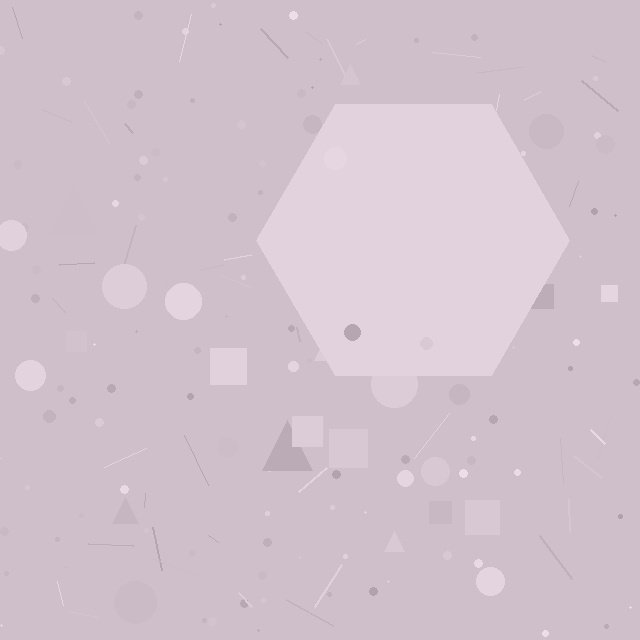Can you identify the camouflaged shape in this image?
The camouflaged shape is a hexagon.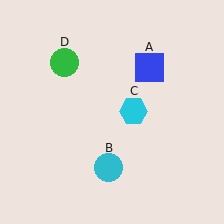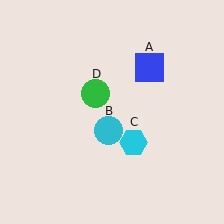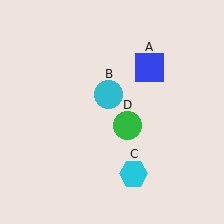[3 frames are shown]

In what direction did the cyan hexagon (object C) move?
The cyan hexagon (object C) moved down.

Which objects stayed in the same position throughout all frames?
Blue square (object A) remained stationary.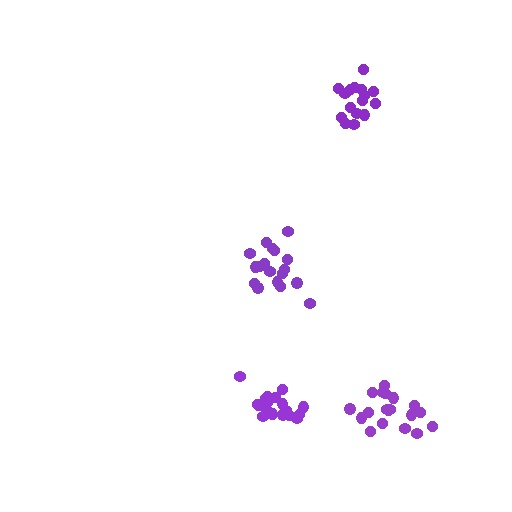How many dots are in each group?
Group 1: 18 dots, Group 2: 18 dots, Group 3: 16 dots, Group 4: 19 dots (71 total).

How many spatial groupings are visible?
There are 4 spatial groupings.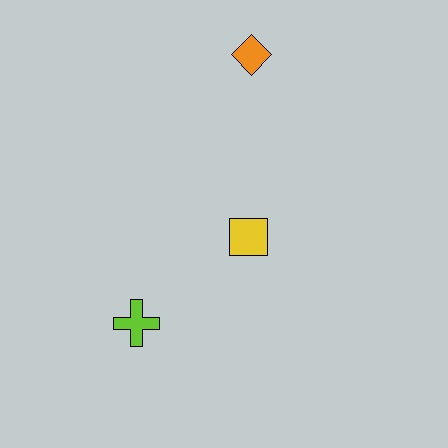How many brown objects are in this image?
There are no brown objects.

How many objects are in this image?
There are 3 objects.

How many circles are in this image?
There are no circles.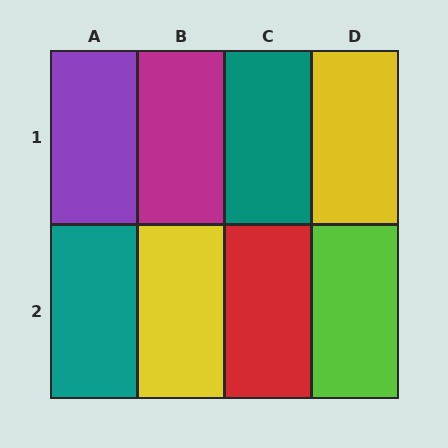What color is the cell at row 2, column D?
Lime.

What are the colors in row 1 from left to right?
Purple, magenta, teal, yellow.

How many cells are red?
1 cell is red.